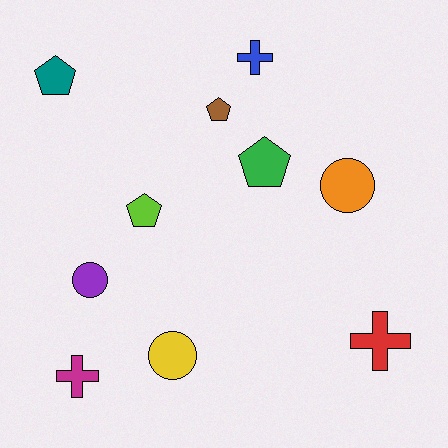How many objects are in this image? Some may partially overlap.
There are 10 objects.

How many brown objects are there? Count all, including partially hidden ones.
There is 1 brown object.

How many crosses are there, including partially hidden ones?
There are 3 crosses.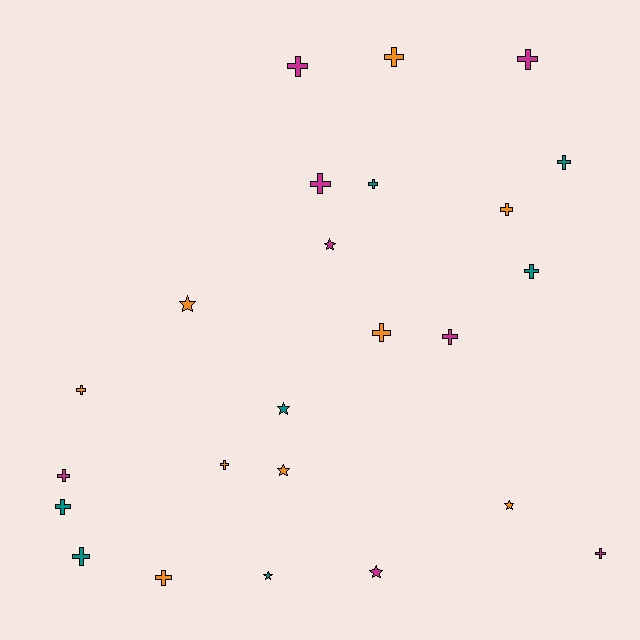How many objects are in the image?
There are 24 objects.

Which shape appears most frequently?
Cross, with 17 objects.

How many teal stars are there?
There are 2 teal stars.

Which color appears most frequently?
Orange, with 9 objects.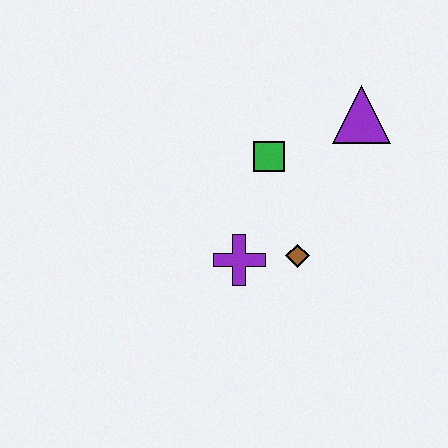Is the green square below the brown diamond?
No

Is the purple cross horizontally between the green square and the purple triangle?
No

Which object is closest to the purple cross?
The brown diamond is closest to the purple cross.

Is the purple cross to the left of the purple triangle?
Yes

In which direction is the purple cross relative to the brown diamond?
The purple cross is to the left of the brown diamond.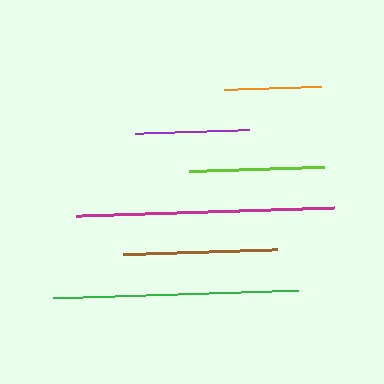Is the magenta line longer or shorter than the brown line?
The magenta line is longer than the brown line.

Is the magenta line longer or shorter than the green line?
The magenta line is longer than the green line.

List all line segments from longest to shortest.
From longest to shortest: magenta, green, brown, lime, purple, orange.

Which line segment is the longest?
The magenta line is the longest at approximately 258 pixels.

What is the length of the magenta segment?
The magenta segment is approximately 258 pixels long.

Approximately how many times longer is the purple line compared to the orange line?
The purple line is approximately 1.2 times the length of the orange line.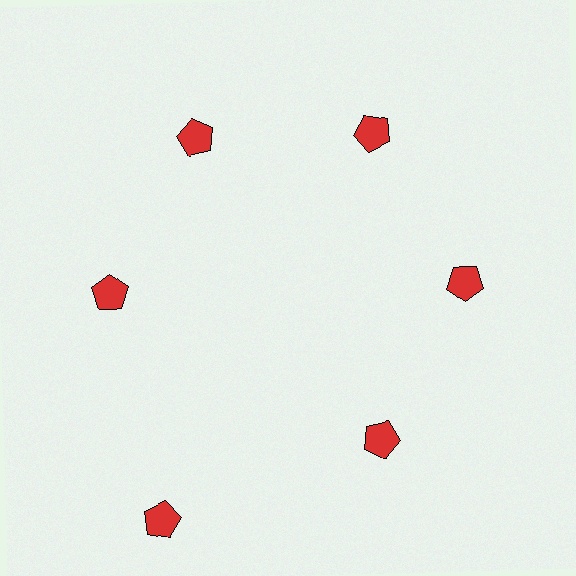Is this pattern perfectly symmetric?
No. The 6 red pentagons are arranged in a ring, but one element near the 7 o'clock position is pushed outward from the center, breaking the 6-fold rotational symmetry.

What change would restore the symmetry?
The symmetry would be restored by moving it inward, back onto the ring so that all 6 pentagons sit at equal angles and equal distance from the center.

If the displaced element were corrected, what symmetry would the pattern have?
It would have 6-fold rotational symmetry — the pattern would map onto itself every 60 degrees.